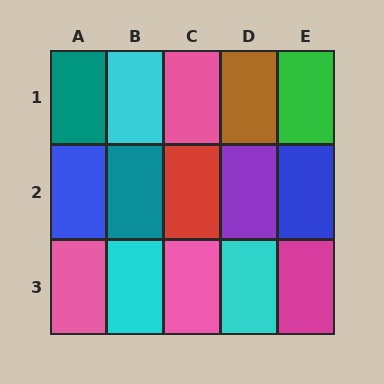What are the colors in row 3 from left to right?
Pink, cyan, pink, cyan, magenta.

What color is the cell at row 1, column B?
Cyan.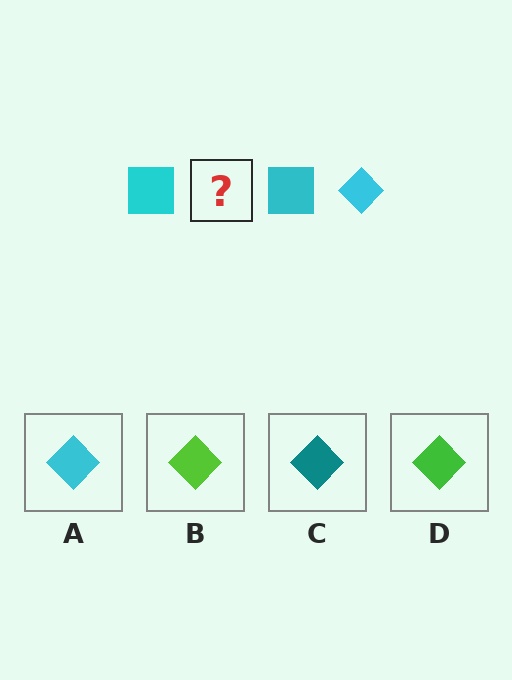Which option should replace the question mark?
Option A.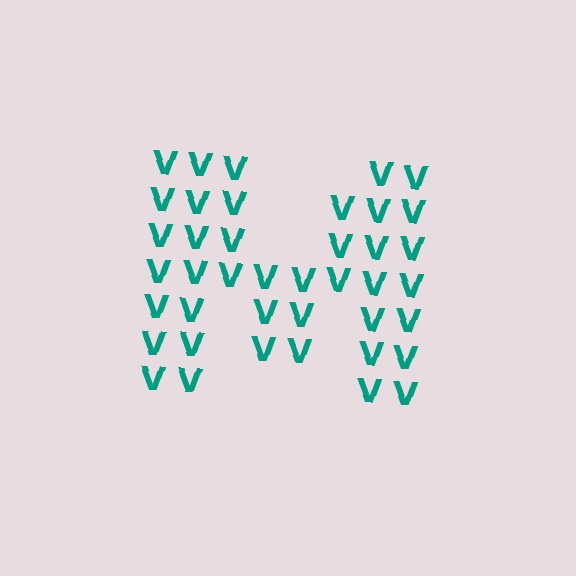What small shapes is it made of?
It is made of small letter V's.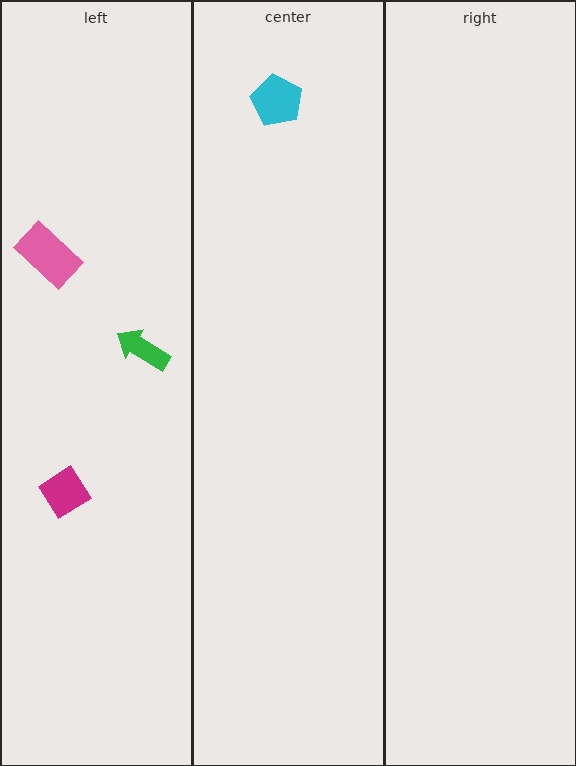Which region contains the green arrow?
The left region.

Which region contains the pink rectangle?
The left region.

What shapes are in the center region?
The cyan pentagon.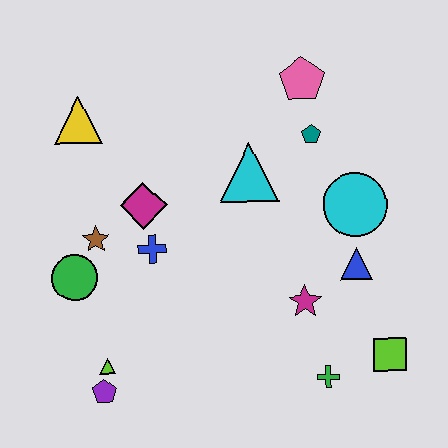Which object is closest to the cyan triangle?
The teal pentagon is closest to the cyan triangle.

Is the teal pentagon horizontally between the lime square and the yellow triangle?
Yes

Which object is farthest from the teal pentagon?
The purple pentagon is farthest from the teal pentagon.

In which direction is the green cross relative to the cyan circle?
The green cross is below the cyan circle.